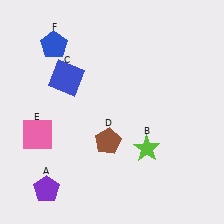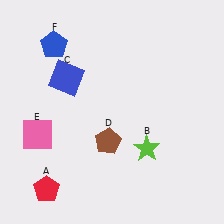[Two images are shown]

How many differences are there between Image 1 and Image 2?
There is 1 difference between the two images.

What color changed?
The pentagon (A) changed from purple in Image 1 to red in Image 2.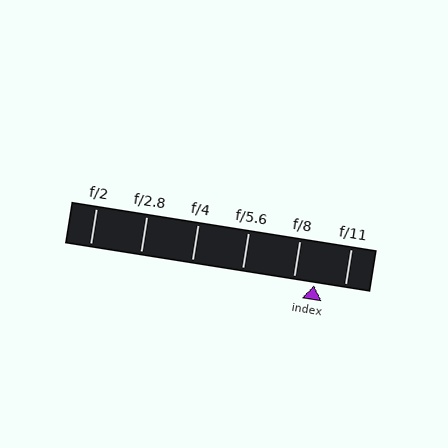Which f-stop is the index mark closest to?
The index mark is closest to f/8.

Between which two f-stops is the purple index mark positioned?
The index mark is between f/8 and f/11.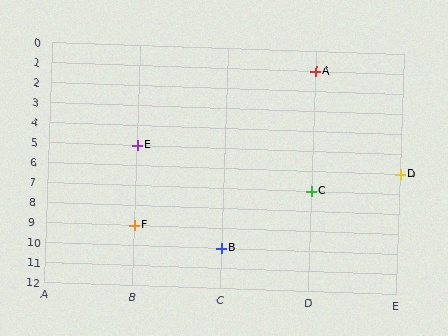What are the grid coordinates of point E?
Point E is at grid coordinates (B, 5).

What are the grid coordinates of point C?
Point C is at grid coordinates (D, 7).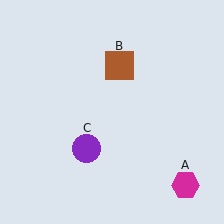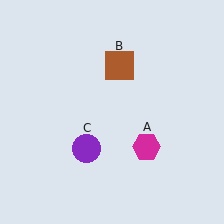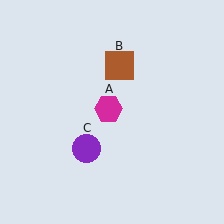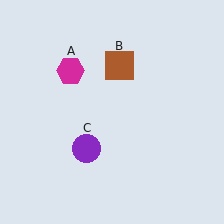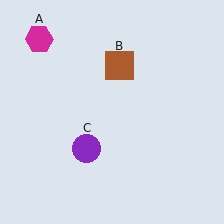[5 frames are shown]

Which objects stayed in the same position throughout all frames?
Brown square (object B) and purple circle (object C) remained stationary.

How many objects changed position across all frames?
1 object changed position: magenta hexagon (object A).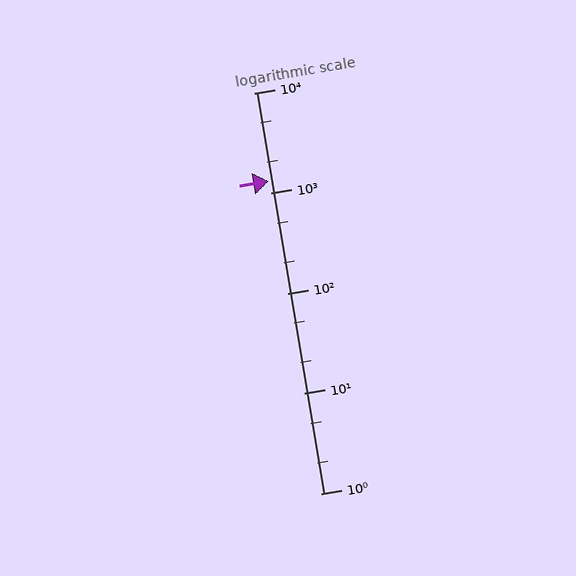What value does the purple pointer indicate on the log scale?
The pointer indicates approximately 1300.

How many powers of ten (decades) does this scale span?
The scale spans 4 decades, from 1 to 10000.